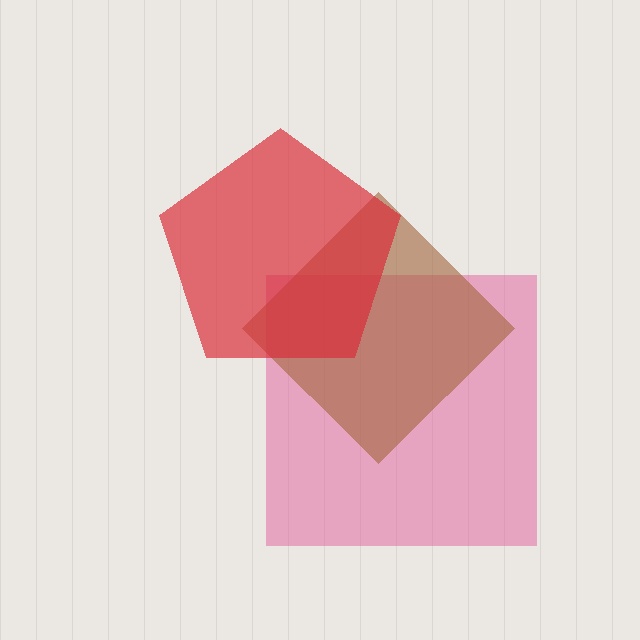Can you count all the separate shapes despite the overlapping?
Yes, there are 3 separate shapes.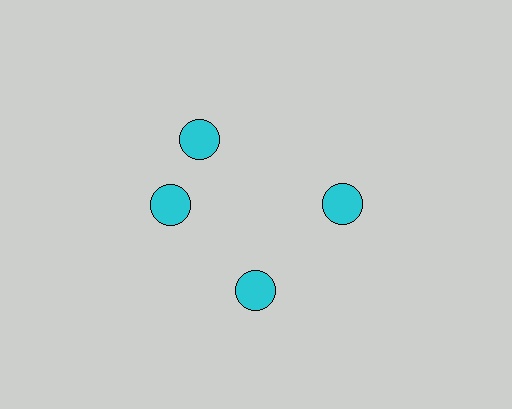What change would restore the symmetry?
The symmetry would be restored by rotating it back into even spacing with its neighbors so that all 4 circles sit at equal angles and equal distance from the center.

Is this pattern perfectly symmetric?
No. The 4 cyan circles are arranged in a ring, but one element near the 12 o'clock position is rotated out of alignment along the ring, breaking the 4-fold rotational symmetry.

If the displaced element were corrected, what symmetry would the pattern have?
It would have 4-fold rotational symmetry — the pattern would map onto itself every 90 degrees.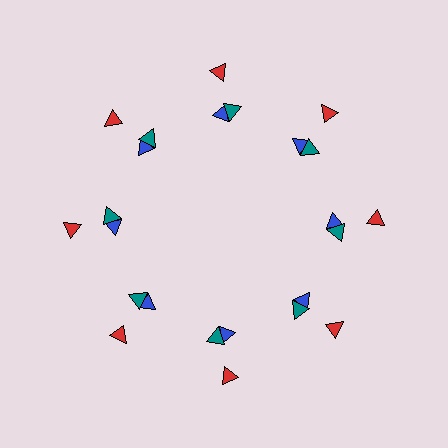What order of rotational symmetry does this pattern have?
This pattern has 8-fold rotational symmetry.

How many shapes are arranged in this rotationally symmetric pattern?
There are 24 shapes, arranged in 8 groups of 3.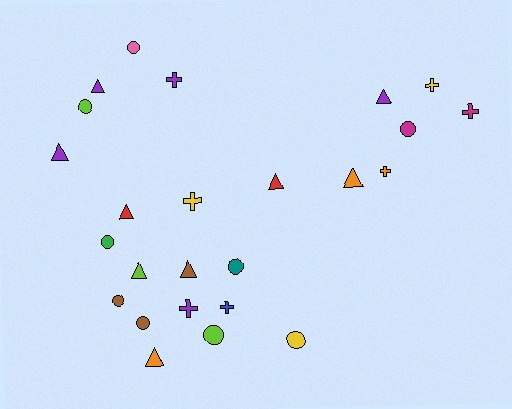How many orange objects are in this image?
There are 3 orange objects.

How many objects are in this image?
There are 25 objects.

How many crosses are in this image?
There are 7 crosses.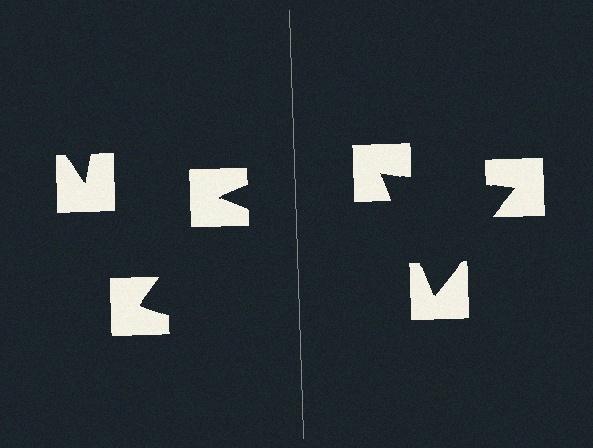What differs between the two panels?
The notched squares are positioned identically on both sides; only the wedge orientations differ. On the right they align to a triangle; on the left they are misaligned.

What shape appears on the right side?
An illusory triangle.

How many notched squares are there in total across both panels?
6 — 3 on each side.